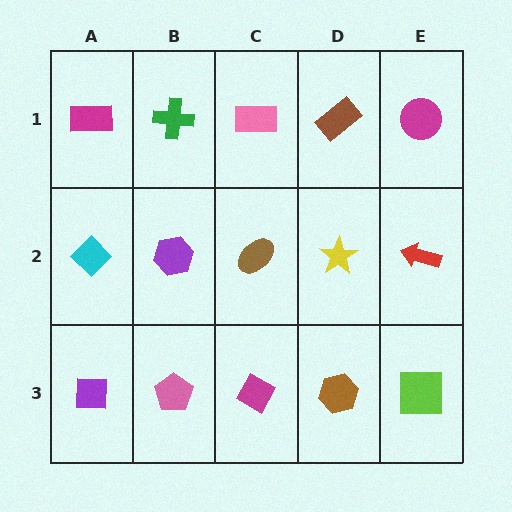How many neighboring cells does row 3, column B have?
3.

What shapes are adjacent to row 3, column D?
A yellow star (row 2, column D), a magenta diamond (row 3, column C), a lime square (row 3, column E).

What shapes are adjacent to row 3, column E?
A red arrow (row 2, column E), a brown hexagon (row 3, column D).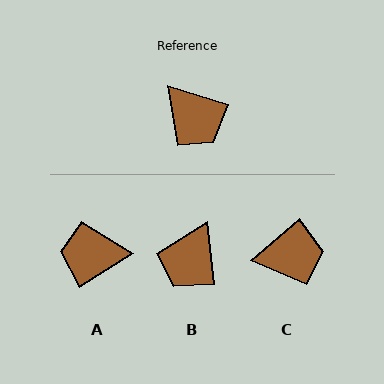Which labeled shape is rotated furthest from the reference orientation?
A, about 131 degrees away.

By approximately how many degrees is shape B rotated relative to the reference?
Approximately 67 degrees clockwise.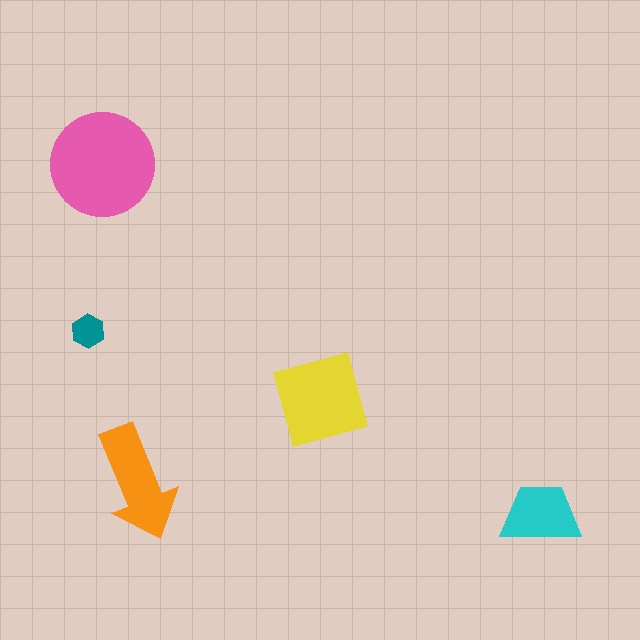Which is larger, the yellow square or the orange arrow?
The yellow square.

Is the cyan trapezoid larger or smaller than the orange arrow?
Smaller.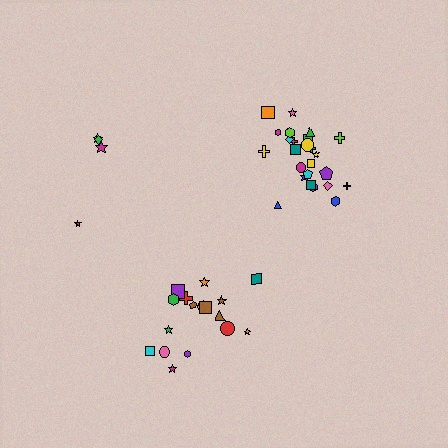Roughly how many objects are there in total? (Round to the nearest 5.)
Roughly 45 objects in total.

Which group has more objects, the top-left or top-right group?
The top-right group.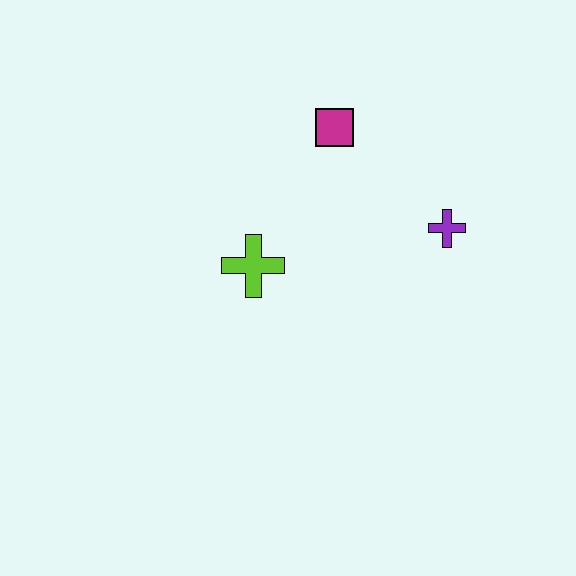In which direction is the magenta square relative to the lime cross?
The magenta square is above the lime cross.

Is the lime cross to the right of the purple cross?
No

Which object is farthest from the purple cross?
The lime cross is farthest from the purple cross.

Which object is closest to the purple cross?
The magenta square is closest to the purple cross.